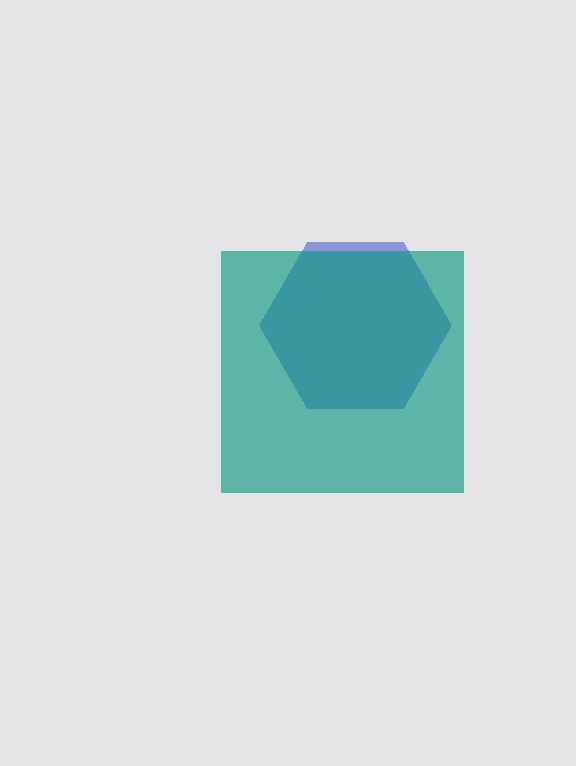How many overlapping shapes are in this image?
There are 2 overlapping shapes in the image.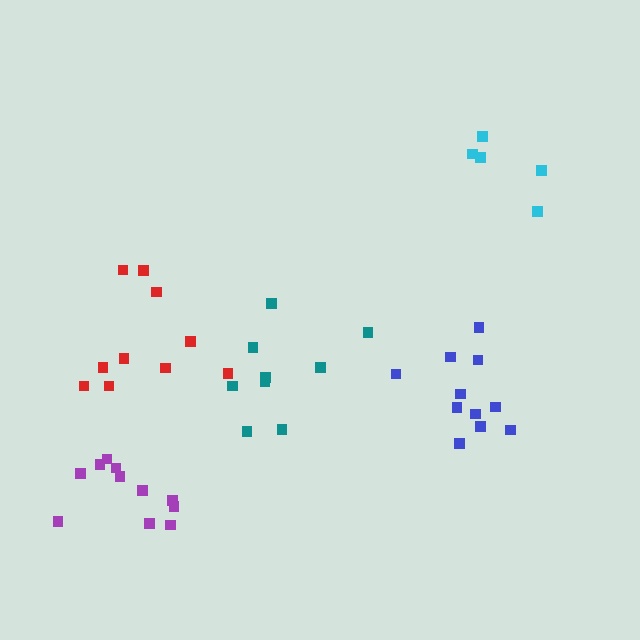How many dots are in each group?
Group 1: 5 dots, Group 2: 11 dots, Group 3: 9 dots, Group 4: 10 dots, Group 5: 11 dots (46 total).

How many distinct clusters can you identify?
There are 5 distinct clusters.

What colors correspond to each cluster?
The clusters are colored: cyan, blue, teal, red, purple.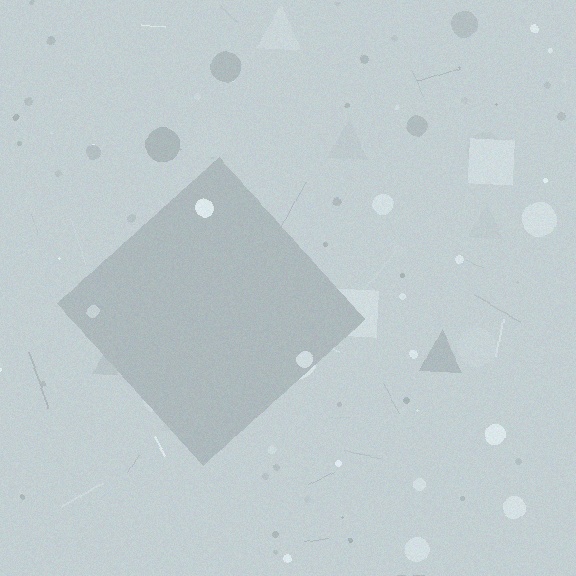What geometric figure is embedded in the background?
A diamond is embedded in the background.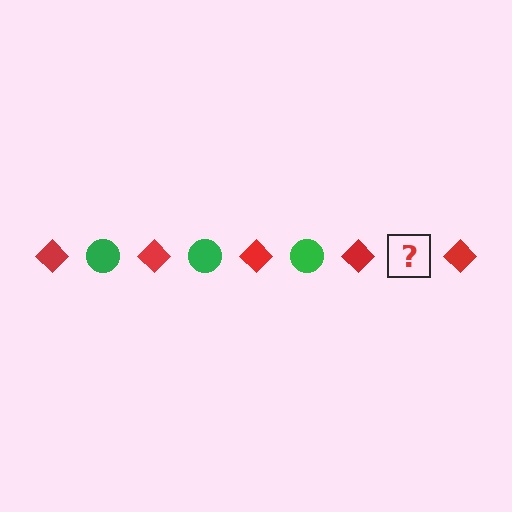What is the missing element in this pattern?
The missing element is a green circle.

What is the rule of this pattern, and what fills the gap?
The rule is that the pattern alternates between red diamond and green circle. The gap should be filled with a green circle.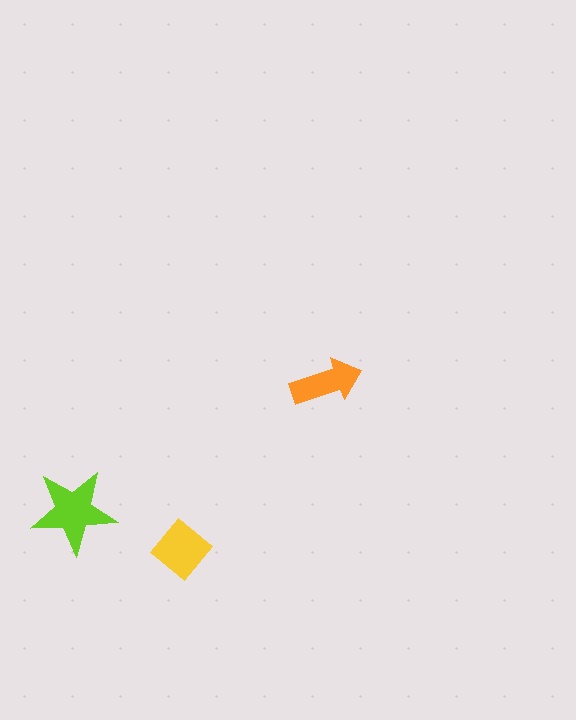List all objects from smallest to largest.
The orange arrow, the yellow diamond, the lime star.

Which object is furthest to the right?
The orange arrow is rightmost.